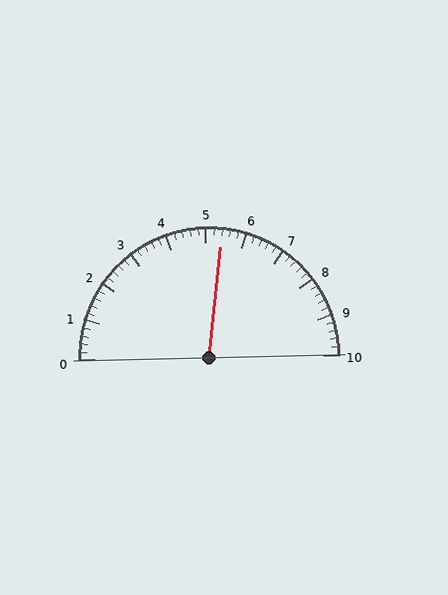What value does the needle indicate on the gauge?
The needle indicates approximately 5.4.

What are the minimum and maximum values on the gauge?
The gauge ranges from 0 to 10.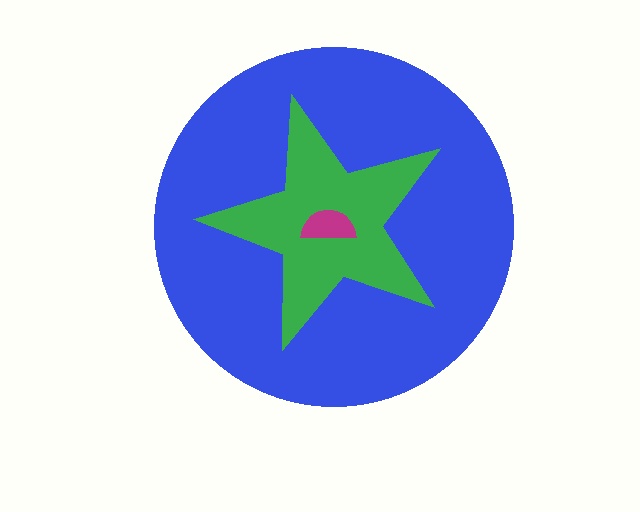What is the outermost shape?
The blue circle.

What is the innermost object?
The magenta semicircle.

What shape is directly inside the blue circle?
The green star.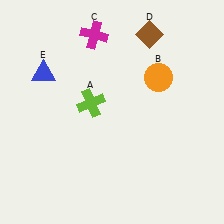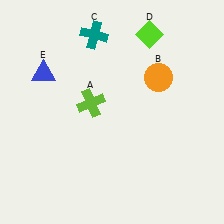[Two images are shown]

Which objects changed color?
C changed from magenta to teal. D changed from brown to lime.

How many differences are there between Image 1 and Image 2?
There are 2 differences between the two images.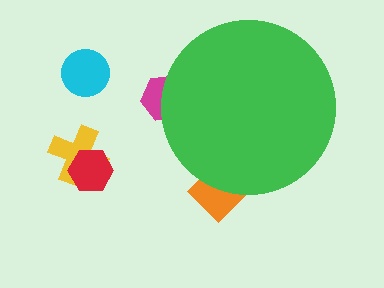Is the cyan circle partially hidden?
No, the cyan circle is fully visible.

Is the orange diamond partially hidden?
Yes, the orange diamond is partially hidden behind the green circle.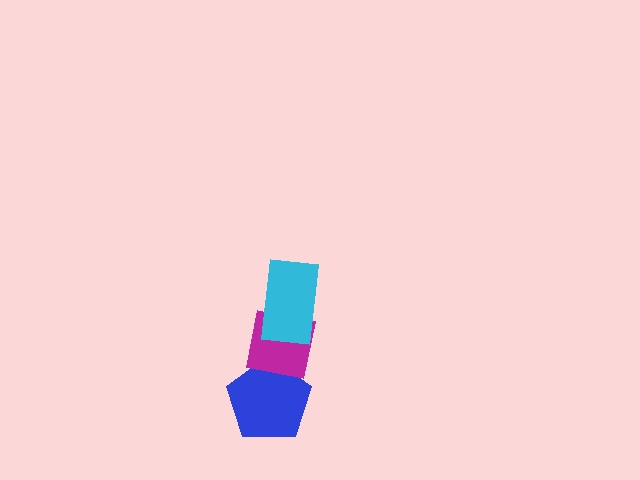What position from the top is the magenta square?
The magenta square is 2nd from the top.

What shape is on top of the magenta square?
The cyan rectangle is on top of the magenta square.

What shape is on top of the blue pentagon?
The magenta square is on top of the blue pentagon.